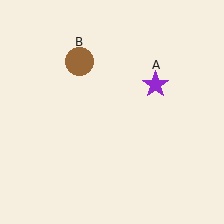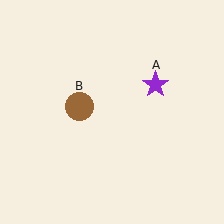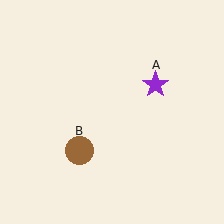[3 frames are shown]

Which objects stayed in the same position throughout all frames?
Purple star (object A) remained stationary.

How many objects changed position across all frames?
1 object changed position: brown circle (object B).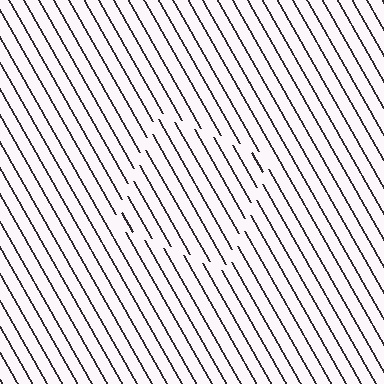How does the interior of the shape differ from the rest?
The interior of the shape contains the same grating, shifted by half a period — the contour is defined by the phase discontinuity where line-ends from the inner and outer gratings abut.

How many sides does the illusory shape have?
4 sides — the line-ends trace a square.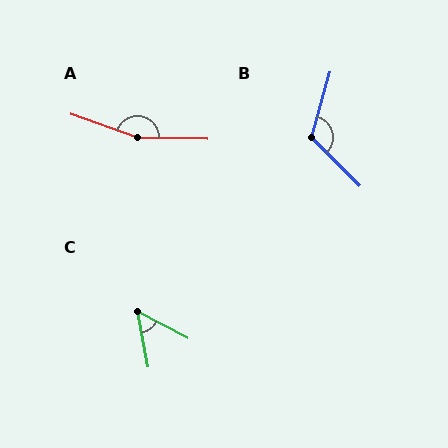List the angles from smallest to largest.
C (51°), B (119°), A (162°).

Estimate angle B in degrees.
Approximately 119 degrees.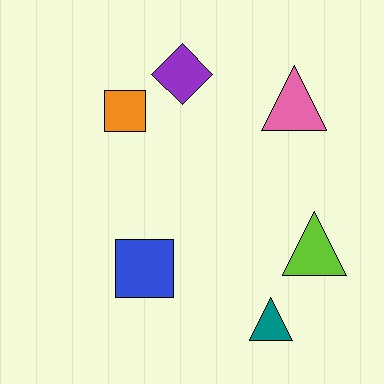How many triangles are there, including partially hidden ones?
There are 3 triangles.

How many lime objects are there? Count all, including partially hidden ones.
There is 1 lime object.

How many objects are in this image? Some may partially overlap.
There are 6 objects.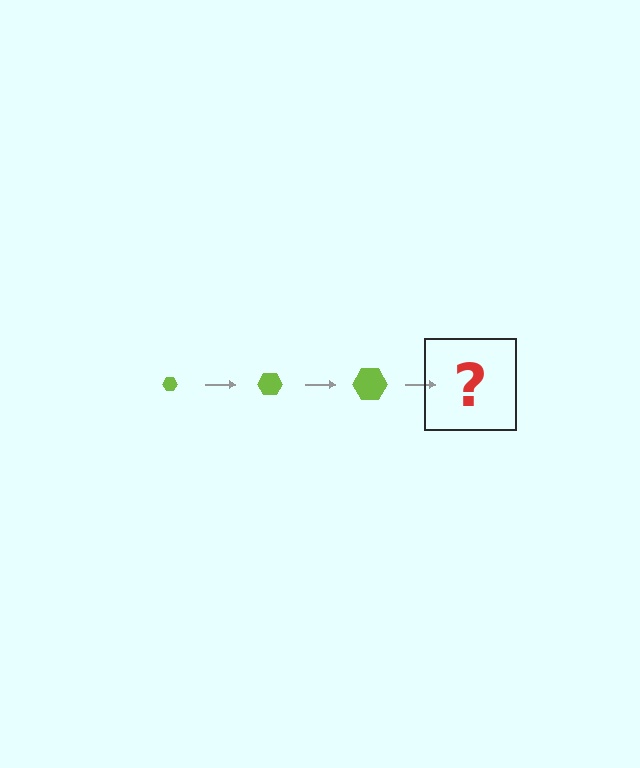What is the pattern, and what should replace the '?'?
The pattern is that the hexagon gets progressively larger each step. The '?' should be a lime hexagon, larger than the previous one.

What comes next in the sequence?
The next element should be a lime hexagon, larger than the previous one.